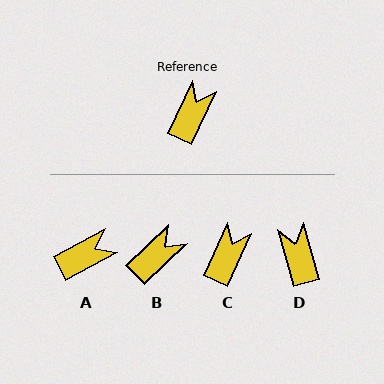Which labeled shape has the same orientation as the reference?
C.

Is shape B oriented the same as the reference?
No, it is off by about 22 degrees.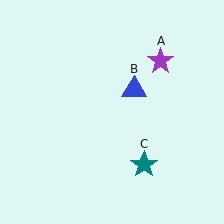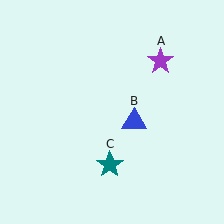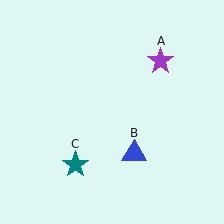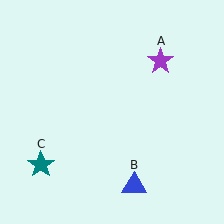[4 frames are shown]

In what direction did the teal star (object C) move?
The teal star (object C) moved left.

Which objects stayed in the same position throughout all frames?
Purple star (object A) remained stationary.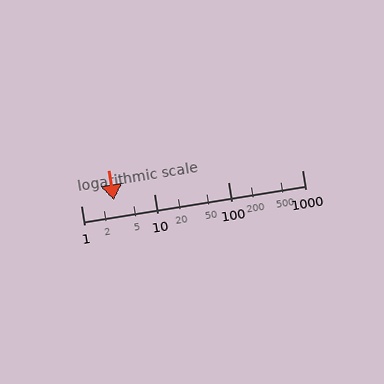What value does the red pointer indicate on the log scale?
The pointer indicates approximately 2.8.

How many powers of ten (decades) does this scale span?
The scale spans 3 decades, from 1 to 1000.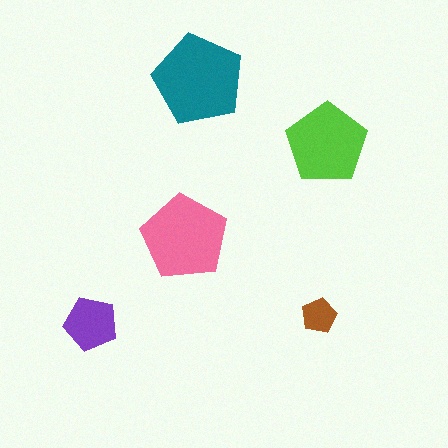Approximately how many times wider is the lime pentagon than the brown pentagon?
About 2.5 times wider.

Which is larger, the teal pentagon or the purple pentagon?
The teal one.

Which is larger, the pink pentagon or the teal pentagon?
The teal one.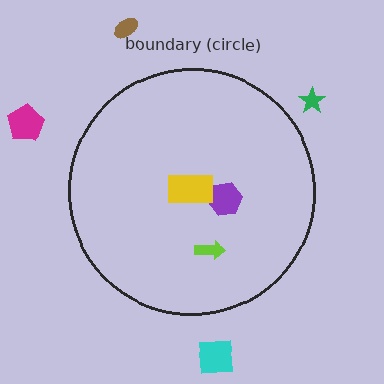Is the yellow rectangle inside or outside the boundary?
Inside.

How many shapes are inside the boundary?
3 inside, 4 outside.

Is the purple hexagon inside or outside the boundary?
Inside.